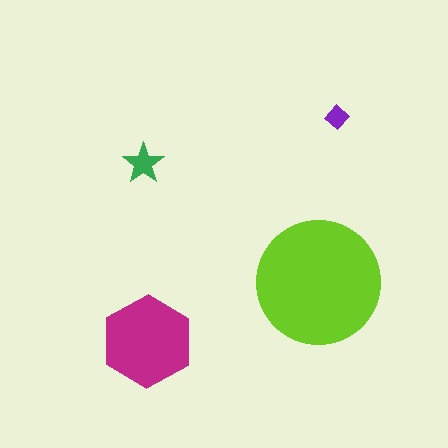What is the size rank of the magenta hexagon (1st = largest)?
2nd.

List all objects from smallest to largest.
The purple diamond, the green star, the magenta hexagon, the lime circle.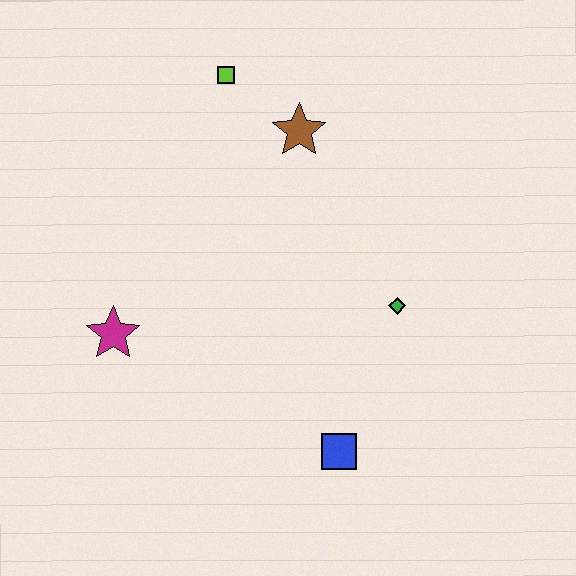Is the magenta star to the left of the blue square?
Yes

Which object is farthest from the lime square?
The blue square is farthest from the lime square.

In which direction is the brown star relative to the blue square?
The brown star is above the blue square.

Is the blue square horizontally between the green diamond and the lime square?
Yes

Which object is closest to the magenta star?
The blue square is closest to the magenta star.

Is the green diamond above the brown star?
No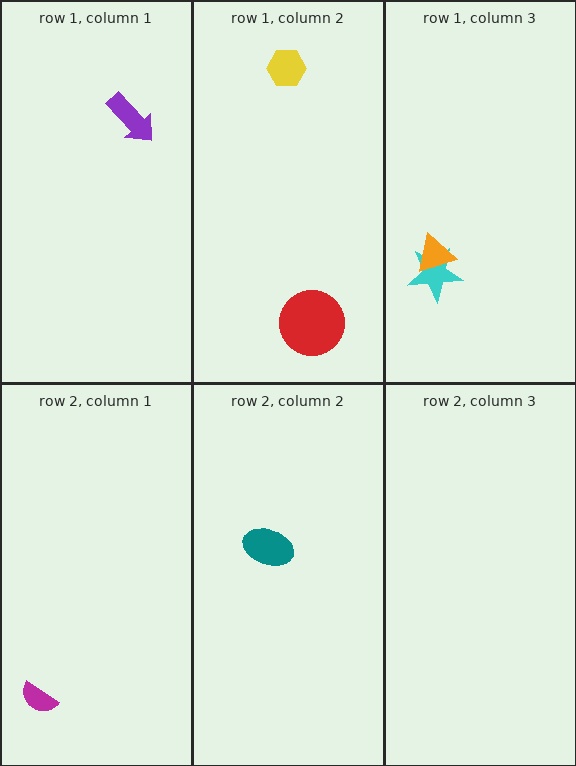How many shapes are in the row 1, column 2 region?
2.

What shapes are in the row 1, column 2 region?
The red circle, the yellow hexagon.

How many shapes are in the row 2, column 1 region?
1.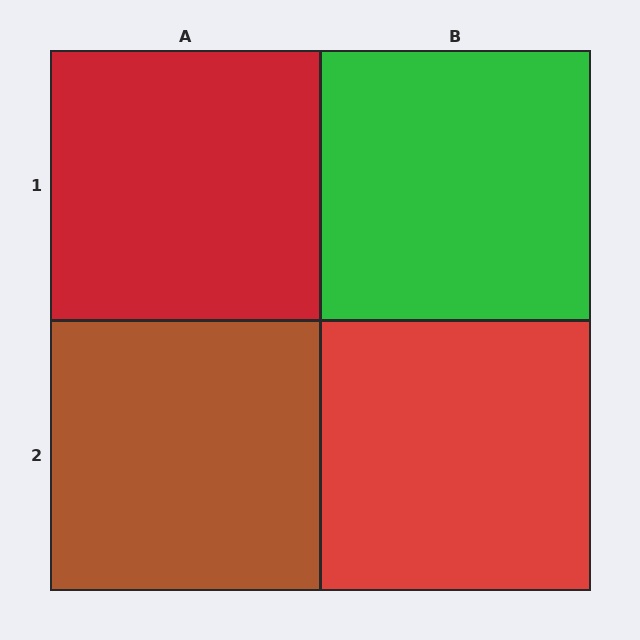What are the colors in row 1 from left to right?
Red, green.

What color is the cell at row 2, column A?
Brown.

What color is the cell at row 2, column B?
Red.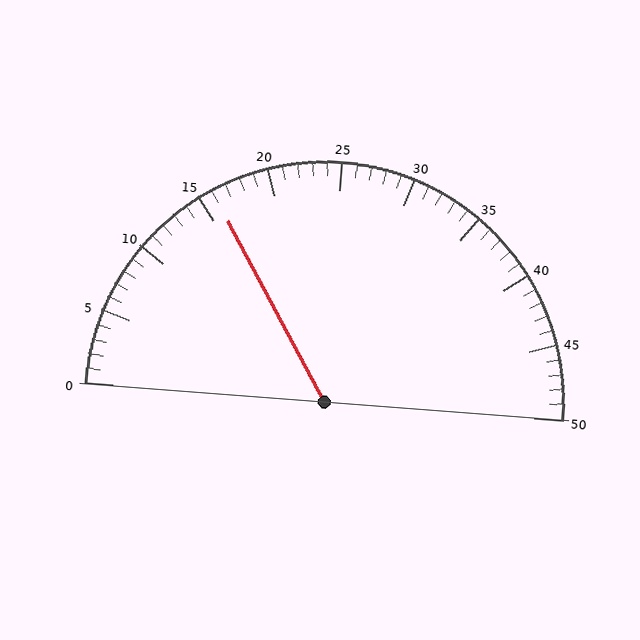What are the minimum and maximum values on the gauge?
The gauge ranges from 0 to 50.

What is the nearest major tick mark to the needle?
The nearest major tick mark is 15.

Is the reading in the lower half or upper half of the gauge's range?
The reading is in the lower half of the range (0 to 50).